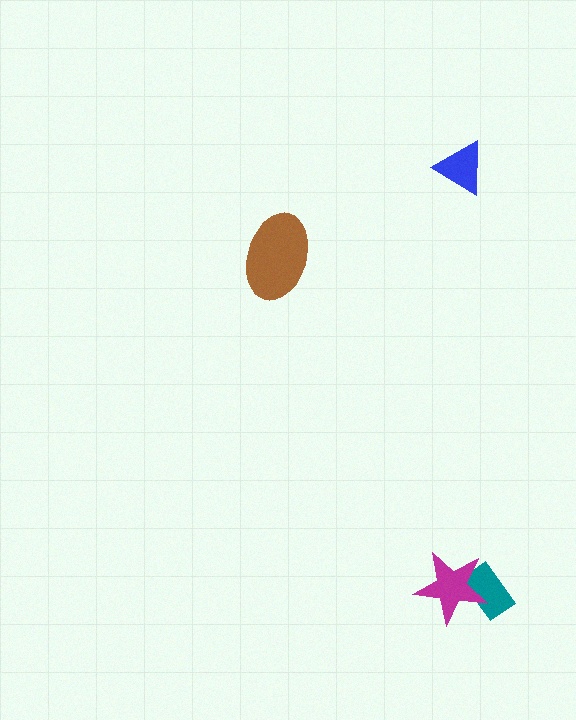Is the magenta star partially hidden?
No, no other shape covers it.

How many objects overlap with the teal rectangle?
1 object overlaps with the teal rectangle.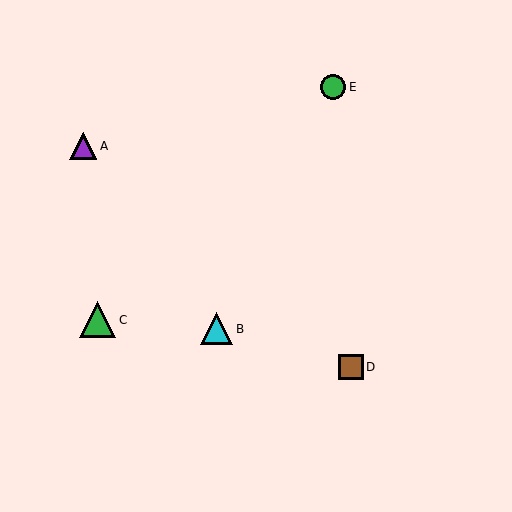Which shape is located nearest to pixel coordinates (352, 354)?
The brown square (labeled D) at (351, 367) is nearest to that location.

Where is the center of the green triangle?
The center of the green triangle is at (98, 320).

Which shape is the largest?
The green triangle (labeled C) is the largest.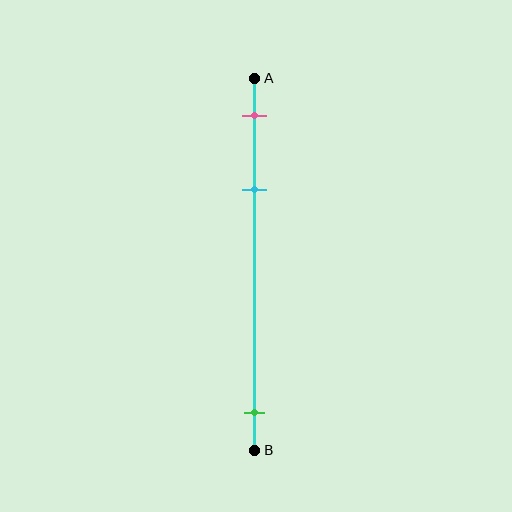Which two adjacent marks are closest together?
The pink and cyan marks are the closest adjacent pair.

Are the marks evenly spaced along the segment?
No, the marks are not evenly spaced.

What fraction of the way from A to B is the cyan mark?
The cyan mark is approximately 30% (0.3) of the way from A to B.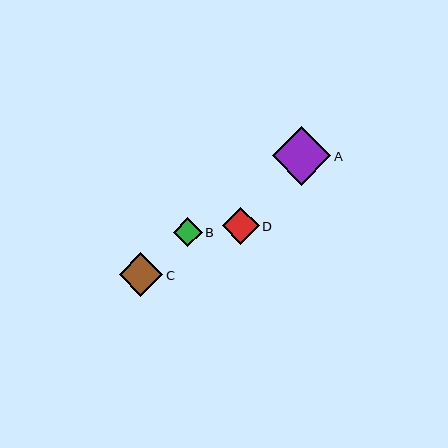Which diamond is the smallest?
Diamond B is the smallest with a size of approximately 29 pixels.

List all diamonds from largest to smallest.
From largest to smallest: A, C, D, B.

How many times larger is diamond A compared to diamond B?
Diamond A is approximately 2.0 times the size of diamond B.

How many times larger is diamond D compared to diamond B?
Diamond D is approximately 1.3 times the size of diamond B.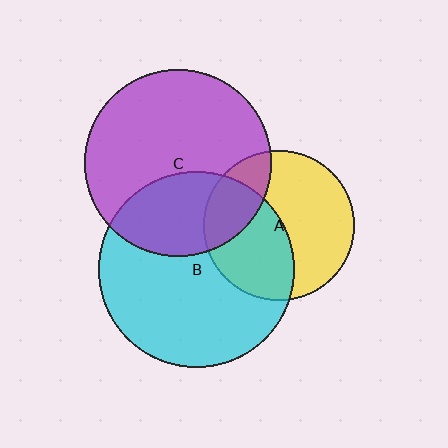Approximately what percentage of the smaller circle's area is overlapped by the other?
Approximately 35%.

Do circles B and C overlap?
Yes.